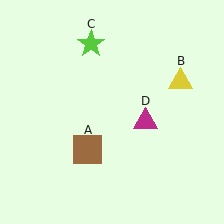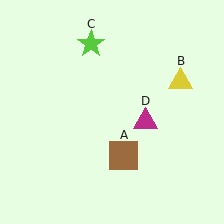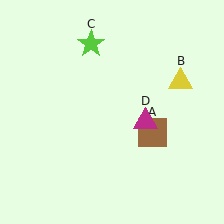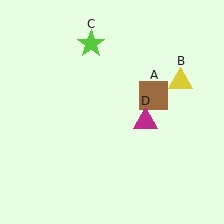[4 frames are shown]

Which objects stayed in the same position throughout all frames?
Yellow triangle (object B) and lime star (object C) and magenta triangle (object D) remained stationary.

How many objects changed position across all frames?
1 object changed position: brown square (object A).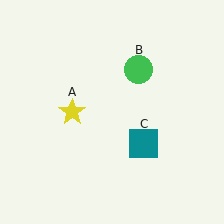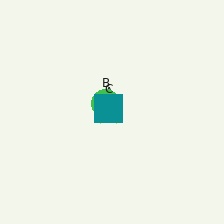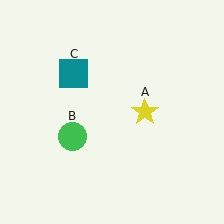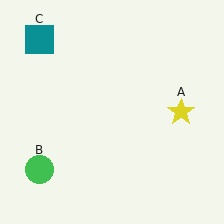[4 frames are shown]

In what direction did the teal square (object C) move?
The teal square (object C) moved up and to the left.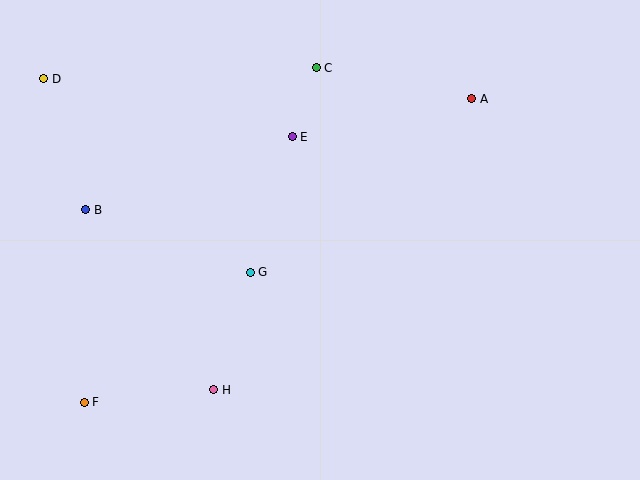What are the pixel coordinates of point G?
Point G is at (250, 272).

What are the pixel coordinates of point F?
Point F is at (84, 402).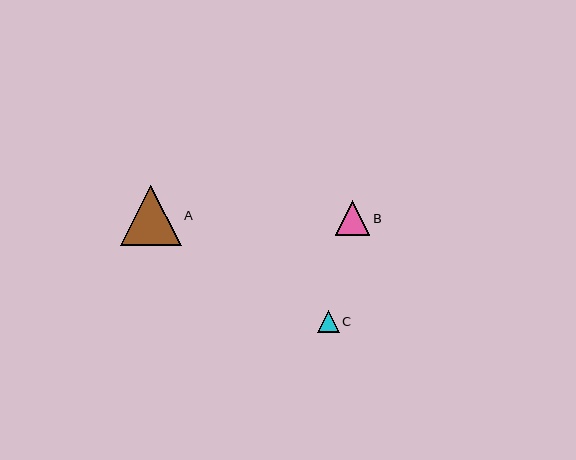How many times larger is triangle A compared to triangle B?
Triangle A is approximately 1.7 times the size of triangle B.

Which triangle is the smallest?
Triangle C is the smallest with a size of approximately 22 pixels.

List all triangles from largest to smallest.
From largest to smallest: A, B, C.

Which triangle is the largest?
Triangle A is the largest with a size of approximately 61 pixels.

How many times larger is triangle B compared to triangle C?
Triangle B is approximately 1.6 times the size of triangle C.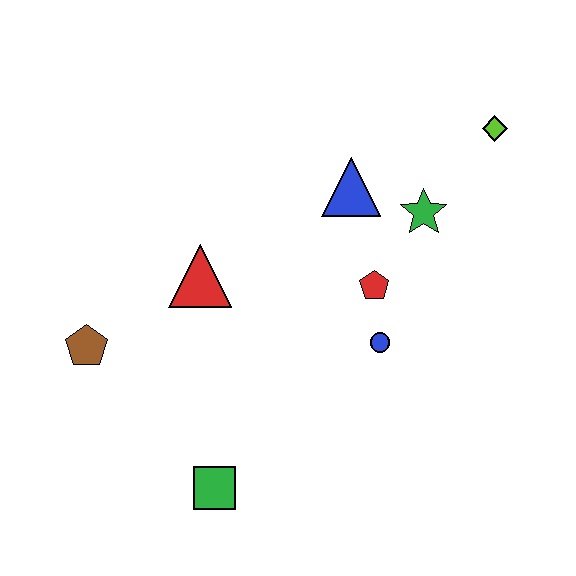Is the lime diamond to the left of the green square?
No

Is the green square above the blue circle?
No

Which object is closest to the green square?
The brown pentagon is closest to the green square.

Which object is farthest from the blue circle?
The brown pentagon is farthest from the blue circle.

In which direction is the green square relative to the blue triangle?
The green square is below the blue triangle.